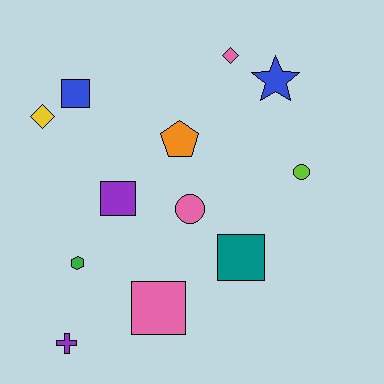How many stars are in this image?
There is 1 star.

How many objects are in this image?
There are 12 objects.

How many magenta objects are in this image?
There are no magenta objects.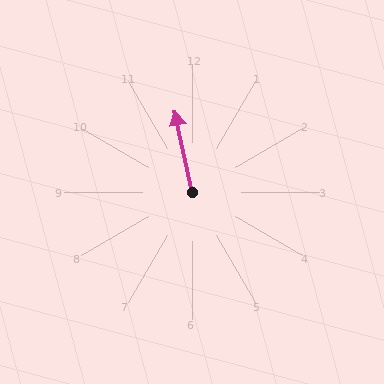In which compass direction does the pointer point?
North.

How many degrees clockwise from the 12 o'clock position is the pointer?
Approximately 348 degrees.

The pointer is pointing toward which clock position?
Roughly 12 o'clock.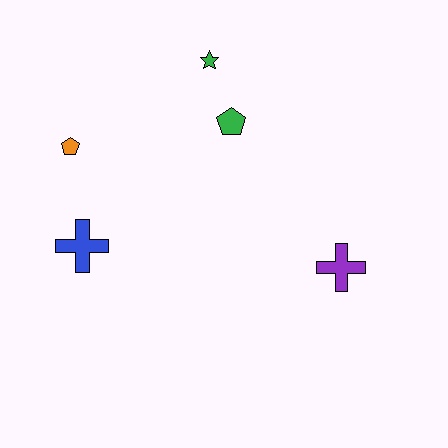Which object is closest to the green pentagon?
The green star is closest to the green pentagon.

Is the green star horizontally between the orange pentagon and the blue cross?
No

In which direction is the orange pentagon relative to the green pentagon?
The orange pentagon is to the left of the green pentagon.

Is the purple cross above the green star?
No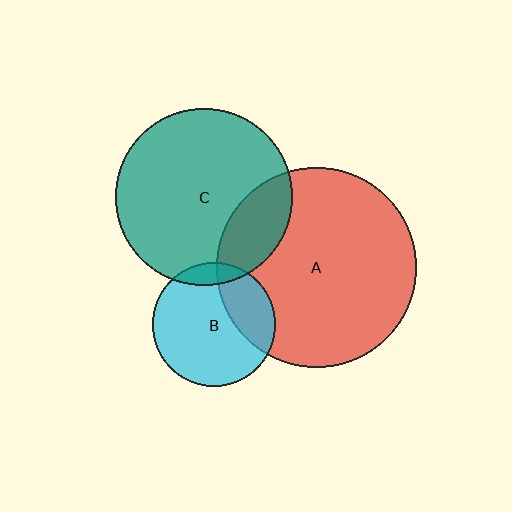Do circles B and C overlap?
Yes.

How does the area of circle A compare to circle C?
Approximately 1.3 times.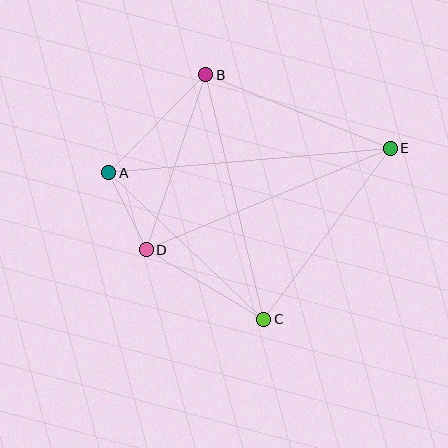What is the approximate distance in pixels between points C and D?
The distance between C and D is approximately 136 pixels.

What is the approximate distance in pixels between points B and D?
The distance between B and D is approximately 185 pixels.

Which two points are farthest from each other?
Points A and E are farthest from each other.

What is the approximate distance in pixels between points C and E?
The distance between C and E is approximately 213 pixels.